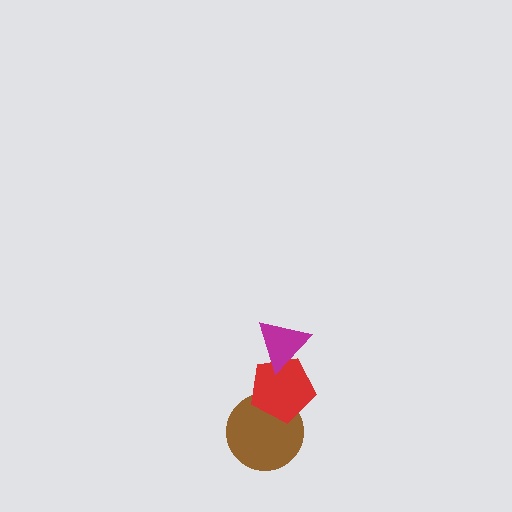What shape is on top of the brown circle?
The red pentagon is on top of the brown circle.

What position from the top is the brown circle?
The brown circle is 3rd from the top.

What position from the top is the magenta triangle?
The magenta triangle is 1st from the top.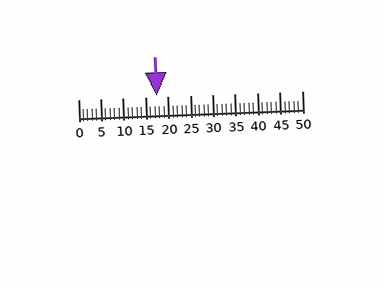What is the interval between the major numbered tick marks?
The major tick marks are spaced 5 units apart.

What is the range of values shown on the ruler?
The ruler shows values from 0 to 50.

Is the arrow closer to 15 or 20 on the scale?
The arrow is closer to 20.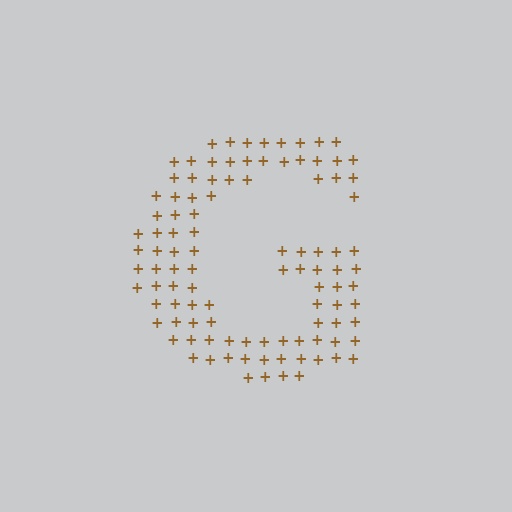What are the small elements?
The small elements are plus signs.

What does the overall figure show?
The overall figure shows the letter G.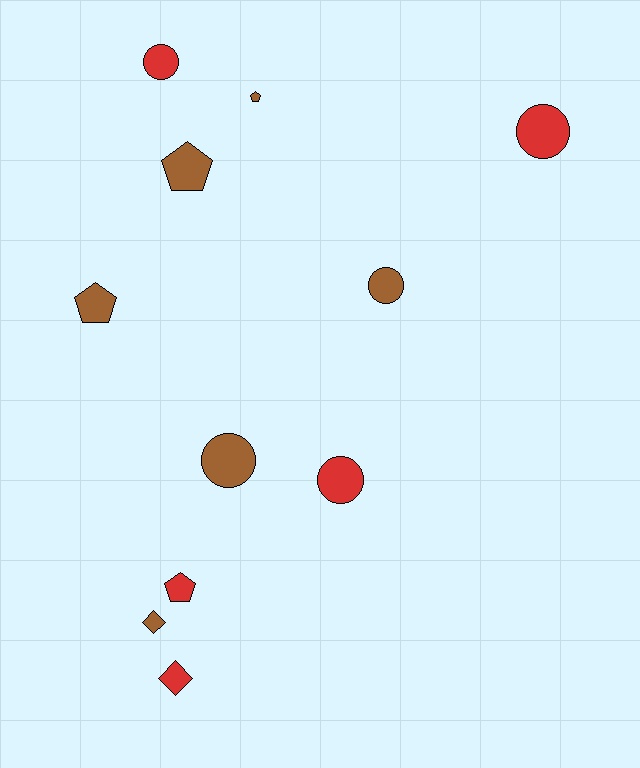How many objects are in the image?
There are 11 objects.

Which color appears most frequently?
Brown, with 6 objects.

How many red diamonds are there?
There is 1 red diamond.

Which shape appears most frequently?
Circle, with 5 objects.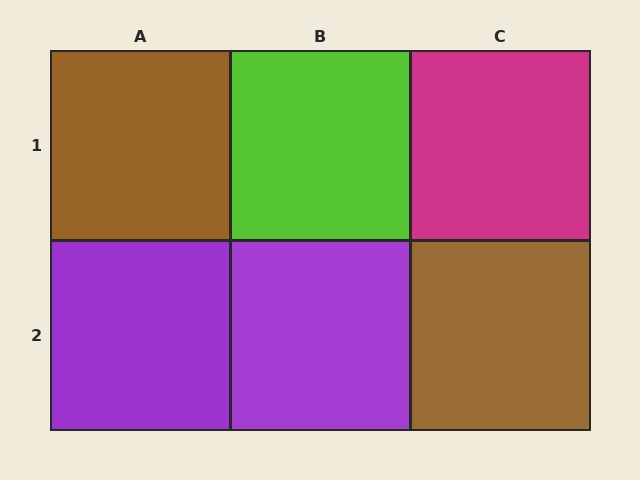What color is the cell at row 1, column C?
Magenta.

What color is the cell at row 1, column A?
Brown.